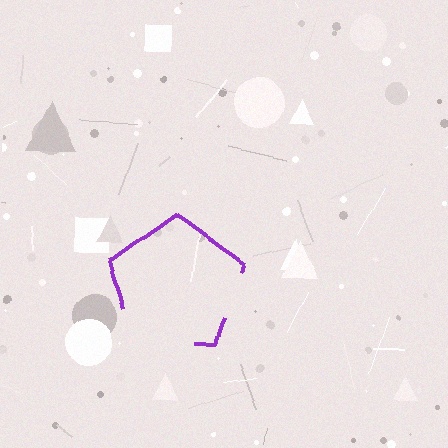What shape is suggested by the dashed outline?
The dashed outline suggests a pentagon.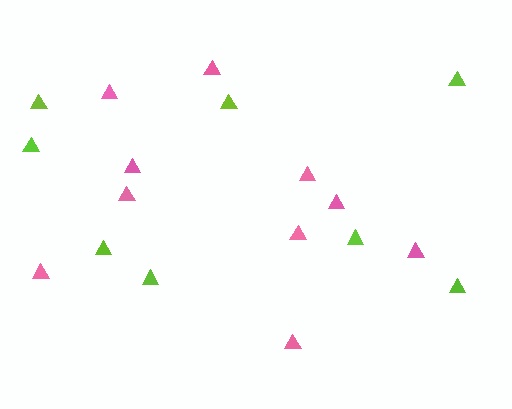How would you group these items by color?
There are 2 groups: one group of lime triangles (8) and one group of pink triangles (10).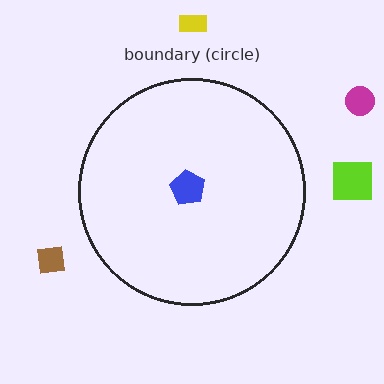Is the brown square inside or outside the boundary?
Outside.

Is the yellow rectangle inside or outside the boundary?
Outside.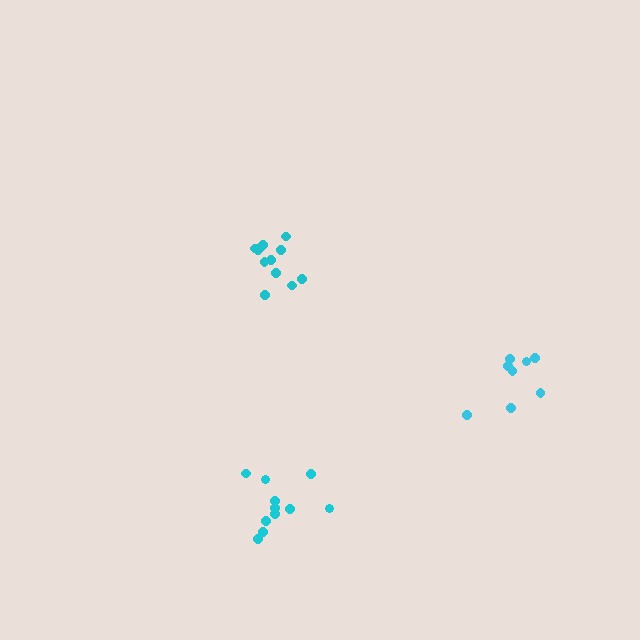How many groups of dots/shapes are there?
There are 3 groups.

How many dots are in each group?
Group 1: 8 dots, Group 2: 12 dots, Group 3: 11 dots (31 total).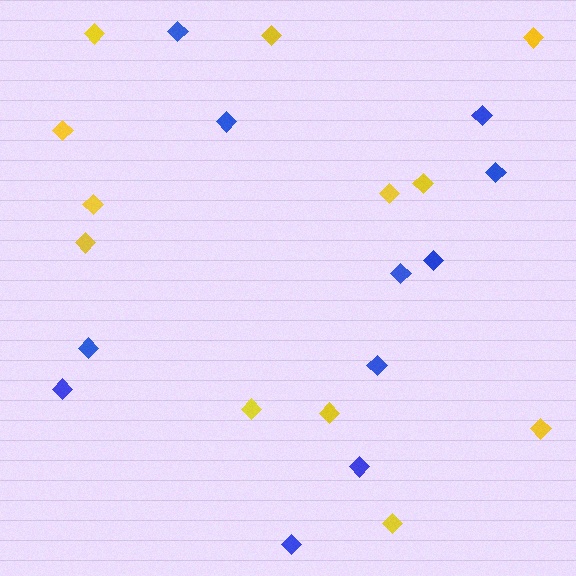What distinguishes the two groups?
There are 2 groups: one group of yellow diamonds (12) and one group of blue diamonds (11).